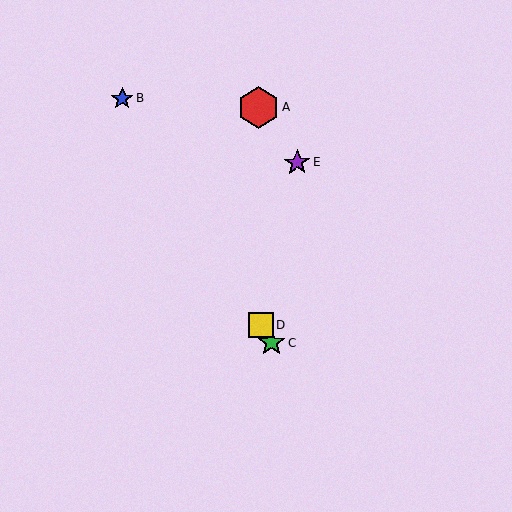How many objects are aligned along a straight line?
3 objects (B, C, D) are aligned along a straight line.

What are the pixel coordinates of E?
Object E is at (297, 163).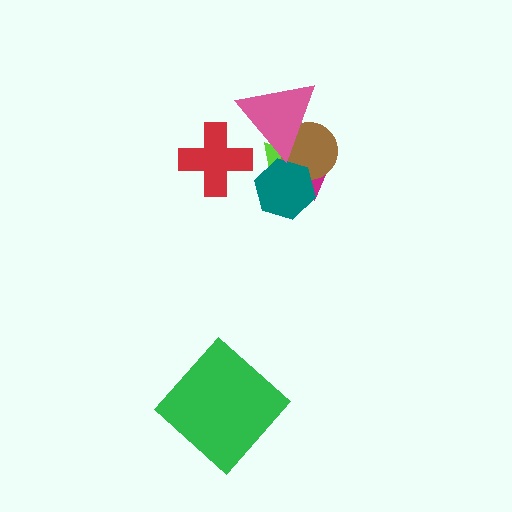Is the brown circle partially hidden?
Yes, it is partially covered by another shape.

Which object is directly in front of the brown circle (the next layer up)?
The teal hexagon is directly in front of the brown circle.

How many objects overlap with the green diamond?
0 objects overlap with the green diamond.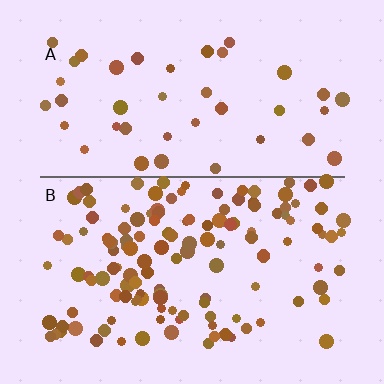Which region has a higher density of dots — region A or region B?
B (the bottom).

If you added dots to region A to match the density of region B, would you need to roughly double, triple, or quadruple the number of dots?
Approximately triple.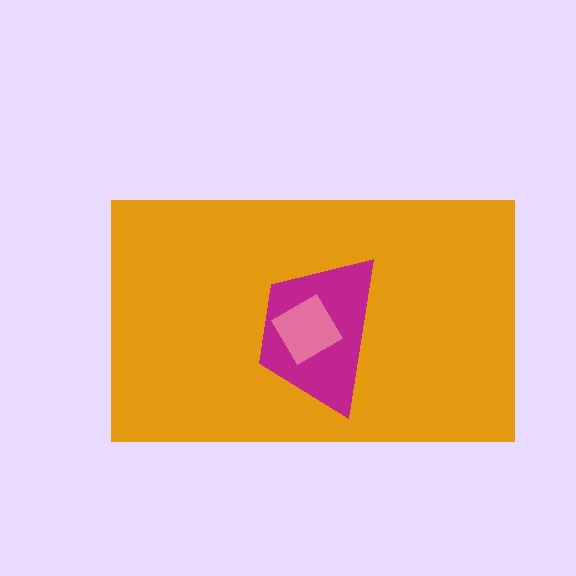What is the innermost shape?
The pink diamond.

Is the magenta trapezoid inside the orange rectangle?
Yes.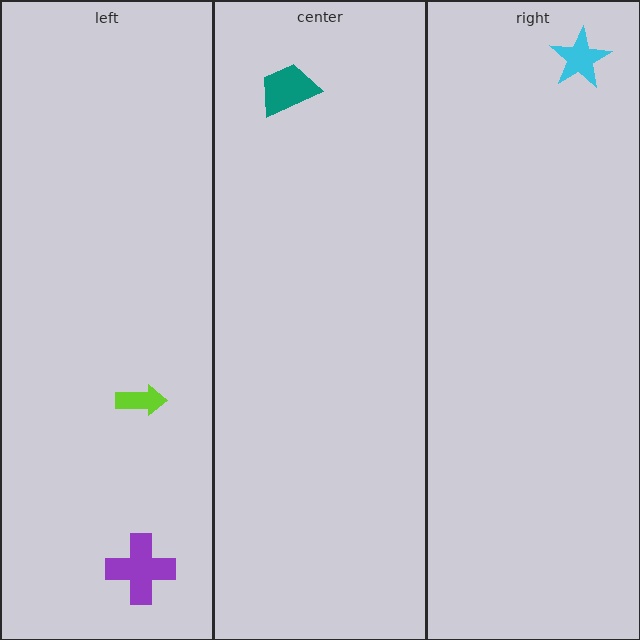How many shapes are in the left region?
2.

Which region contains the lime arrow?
The left region.